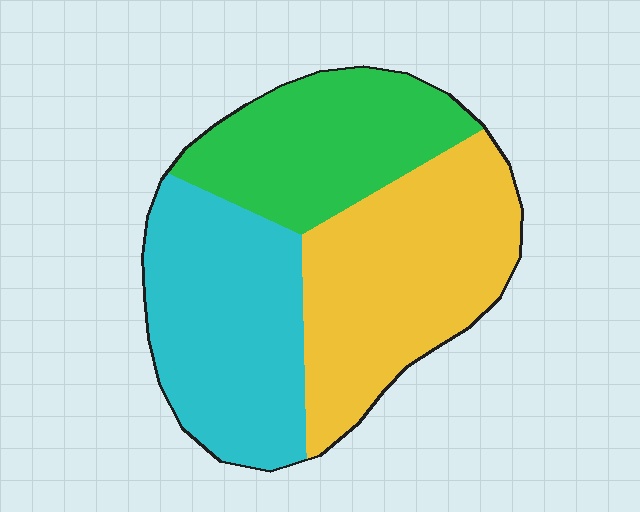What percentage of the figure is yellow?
Yellow covers about 40% of the figure.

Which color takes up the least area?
Green, at roughly 25%.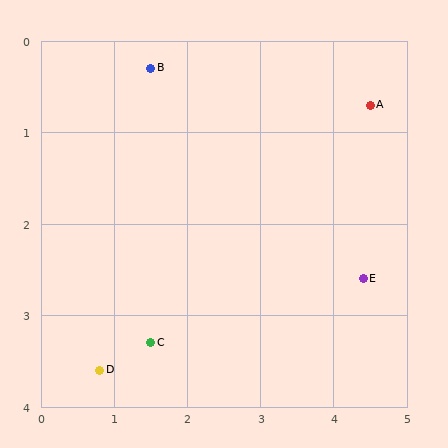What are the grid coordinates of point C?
Point C is at approximately (1.5, 3.3).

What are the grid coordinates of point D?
Point D is at approximately (0.8, 3.6).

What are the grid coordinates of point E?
Point E is at approximately (4.4, 2.6).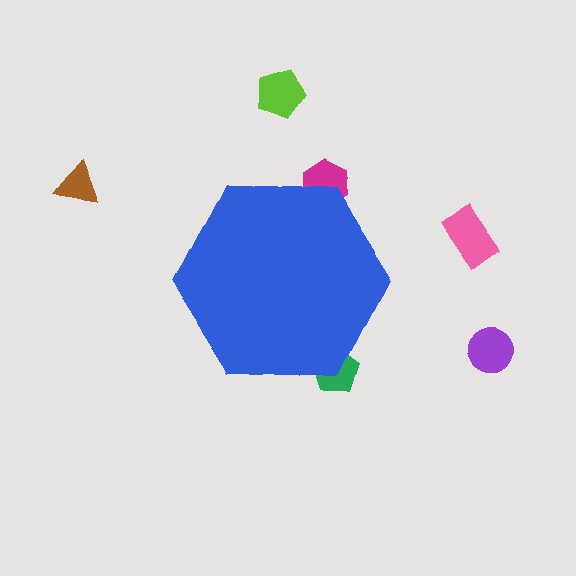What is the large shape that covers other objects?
A blue hexagon.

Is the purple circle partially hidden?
No, the purple circle is fully visible.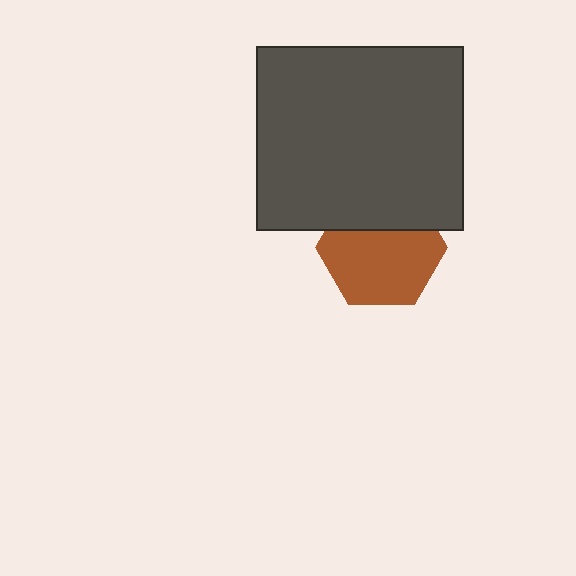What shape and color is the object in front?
The object in front is a dark gray rectangle.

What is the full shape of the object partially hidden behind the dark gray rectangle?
The partially hidden object is a brown hexagon.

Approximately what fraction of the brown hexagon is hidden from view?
Roughly 33% of the brown hexagon is hidden behind the dark gray rectangle.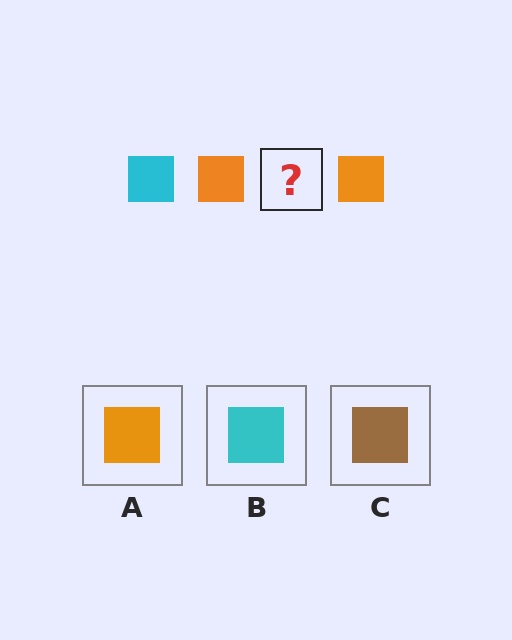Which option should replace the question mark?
Option B.